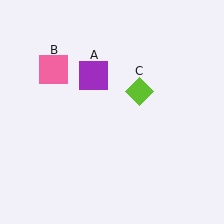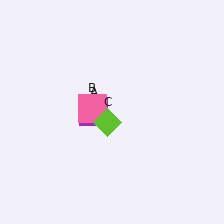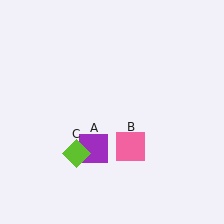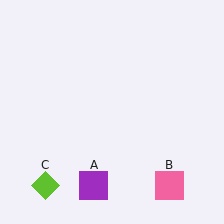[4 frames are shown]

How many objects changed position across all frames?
3 objects changed position: purple square (object A), pink square (object B), lime diamond (object C).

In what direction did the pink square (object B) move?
The pink square (object B) moved down and to the right.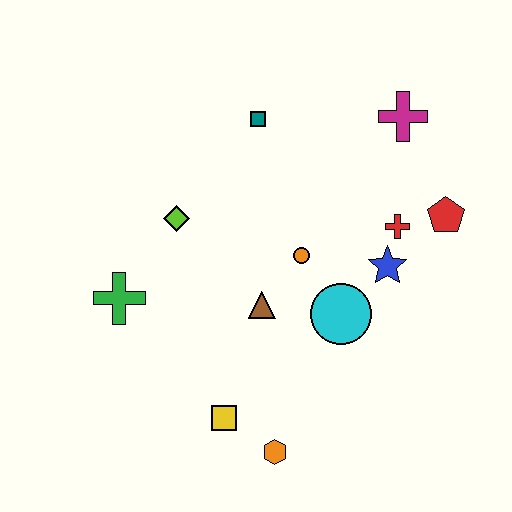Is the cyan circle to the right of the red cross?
No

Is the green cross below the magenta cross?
Yes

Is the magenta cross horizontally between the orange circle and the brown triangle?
No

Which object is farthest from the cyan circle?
The green cross is farthest from the cyan circle.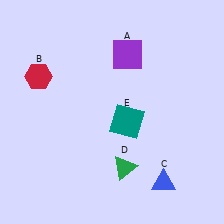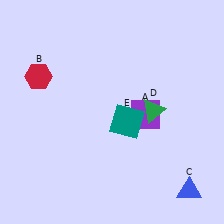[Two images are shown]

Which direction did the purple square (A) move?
The purple square (A) moved down.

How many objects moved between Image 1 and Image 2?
3 objects moved between the two images.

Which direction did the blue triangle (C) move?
The blue triangle (C) moved right.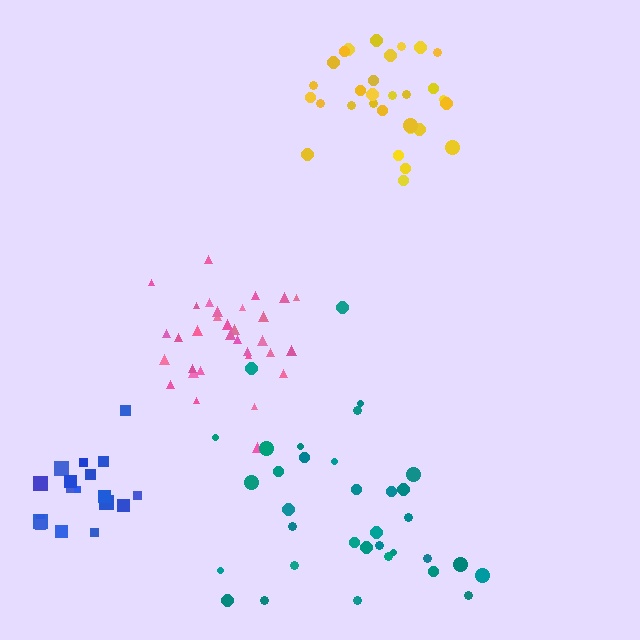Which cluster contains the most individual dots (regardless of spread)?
Teal (35).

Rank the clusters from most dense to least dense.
pink, yellow, blue, teal.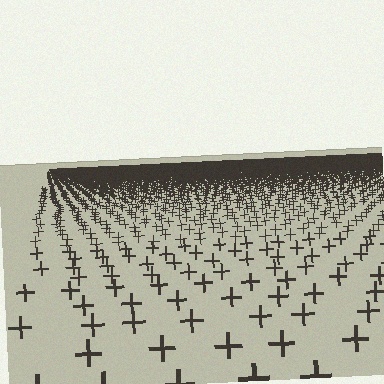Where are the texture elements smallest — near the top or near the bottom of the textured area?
Near the top.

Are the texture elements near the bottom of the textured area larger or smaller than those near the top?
Larger. Near the bottom, elements are closer to the viewer and appear at a bigger on-screen size.